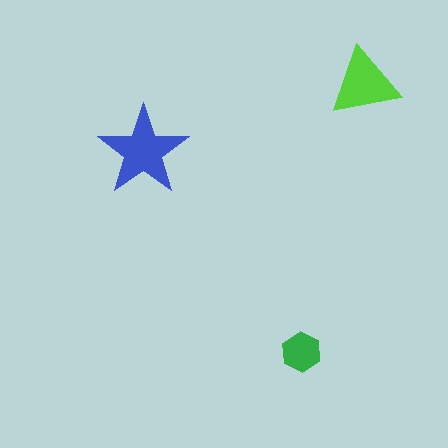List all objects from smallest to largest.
The green hexagon, the lime triangle, the blue star.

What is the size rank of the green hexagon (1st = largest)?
3rd.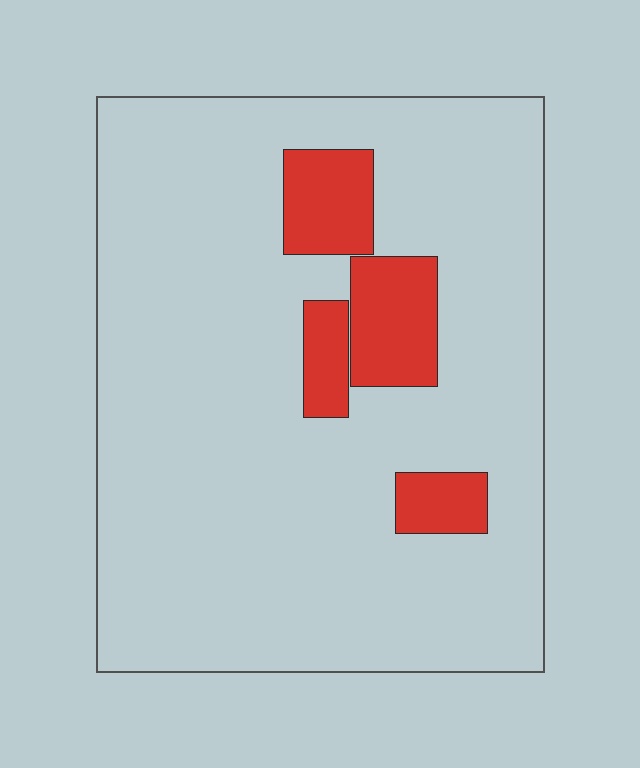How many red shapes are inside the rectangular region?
4.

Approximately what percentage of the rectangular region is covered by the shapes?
Approximately 10%.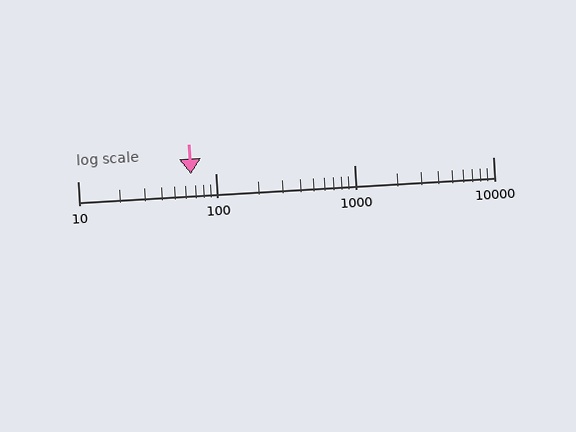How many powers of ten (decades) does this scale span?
The scale spans 3 decades, from 10 to 10000.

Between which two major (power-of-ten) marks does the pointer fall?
The pointer is between 10 and 100.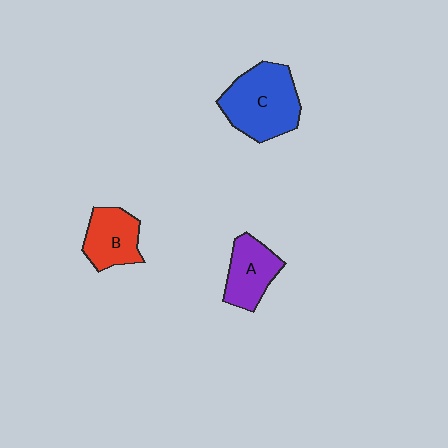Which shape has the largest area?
Shape C (blue).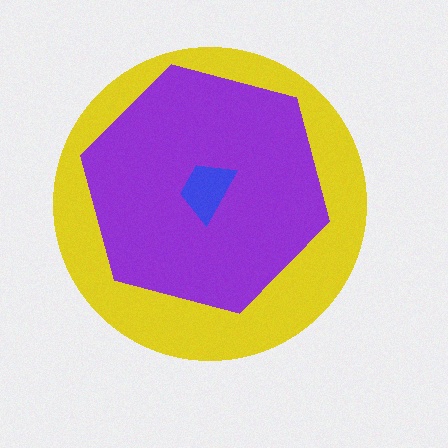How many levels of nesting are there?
3.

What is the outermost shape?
The yellow circle.